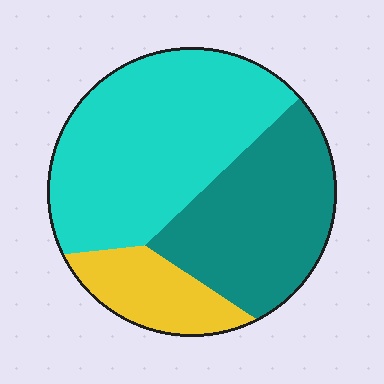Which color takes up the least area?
Yellow, at roughly 15%.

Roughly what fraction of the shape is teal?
Teal takes up between a third and a half of the shape.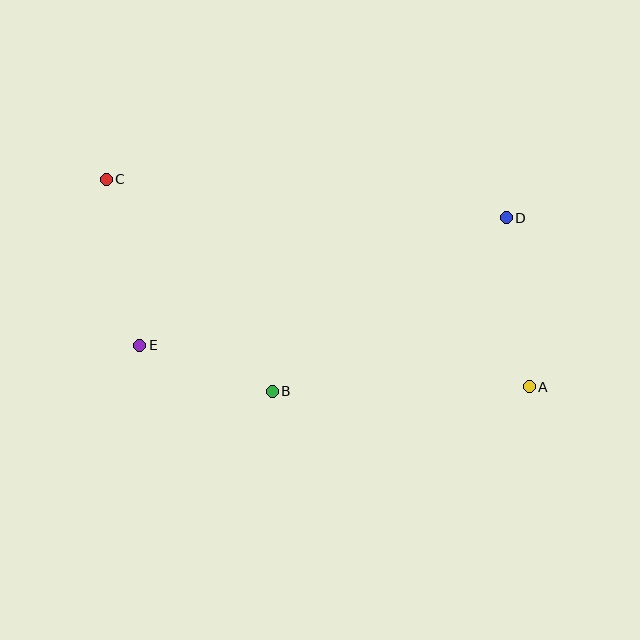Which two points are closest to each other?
Points B and E are closest to each other.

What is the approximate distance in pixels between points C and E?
The distance between C and E is approximately 170 pixels.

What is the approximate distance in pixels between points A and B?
The distance between A and B is approximately 257 pixels.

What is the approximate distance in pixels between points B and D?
The distance between B and D is approximately 291 pixels.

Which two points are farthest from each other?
Points A and C are farthest from each other.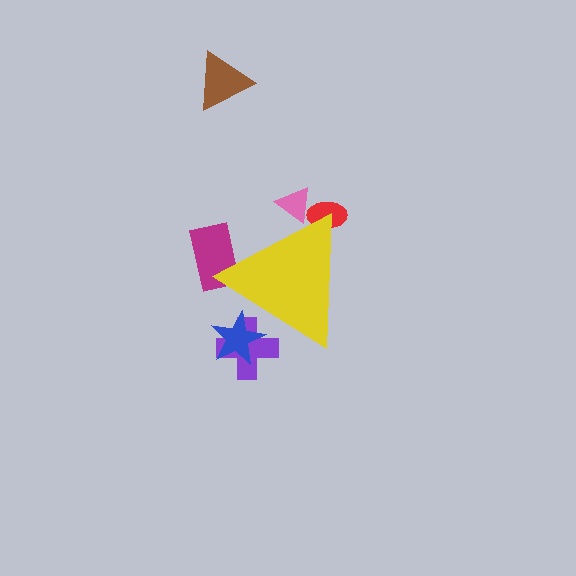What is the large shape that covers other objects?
A yellow triangle.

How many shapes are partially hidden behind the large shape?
5 shapes are partially hidden.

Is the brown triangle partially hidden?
No, the brown triangle is fully visible.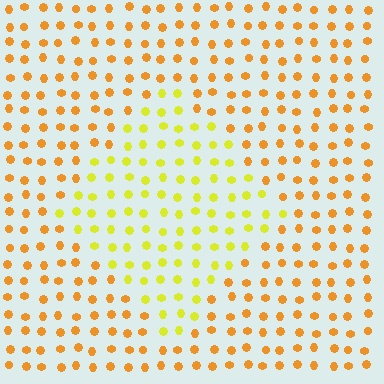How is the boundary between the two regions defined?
The boundary is defined purely by a slight shift in hue (about 33 degrees). Spacing, size, and orientation are identical on both sides.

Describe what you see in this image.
The image is filled with small orange elements in a uniform arrangement. A diamond-shaped region is visible where the elements are tinted to a slightly different hue, forming a subtle color boundary.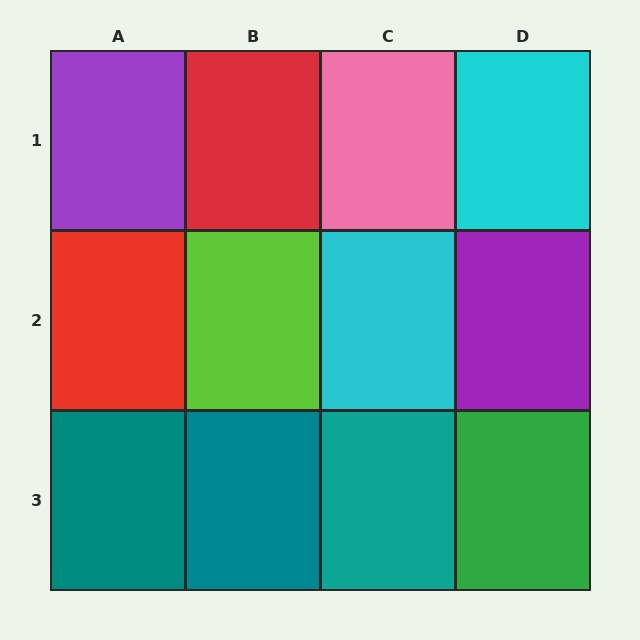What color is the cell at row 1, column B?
Red.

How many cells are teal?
3 cells are teal.